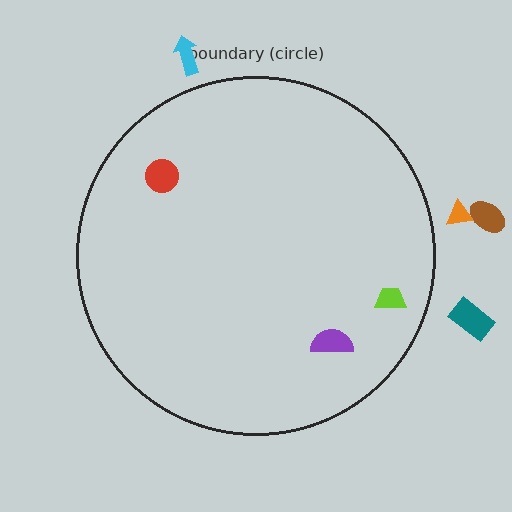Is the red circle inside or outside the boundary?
Inside.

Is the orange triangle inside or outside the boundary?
Outside.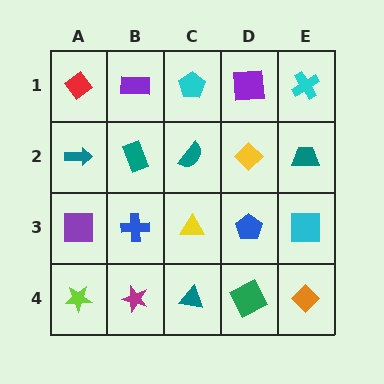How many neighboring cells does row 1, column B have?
3.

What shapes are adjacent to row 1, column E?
A teal trapezoid (row 2, column E), a purple square (row 1, column D).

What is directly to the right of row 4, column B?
A teal triangle.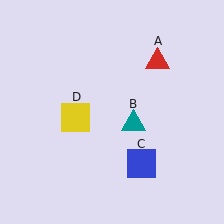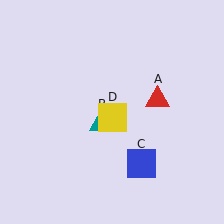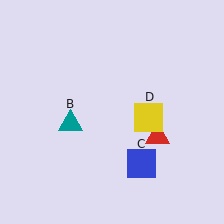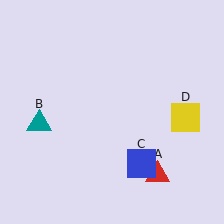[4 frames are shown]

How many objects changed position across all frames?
3 objects changed position: red triangle (object A), teal triangle (object B), yellow square (object D).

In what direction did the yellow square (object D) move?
The yellow square (object D) moved right.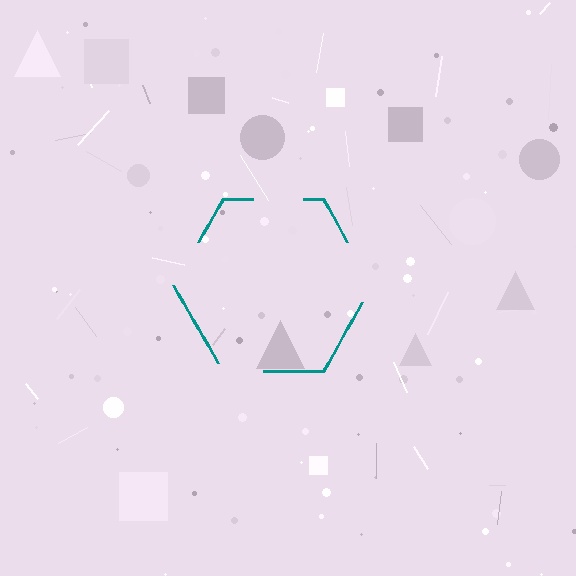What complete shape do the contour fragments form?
The contour fragments form a hexagon.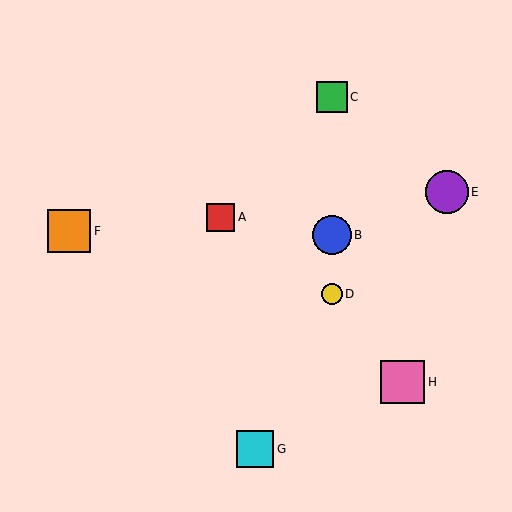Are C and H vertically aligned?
No, C is at x≈332 and H is at x≈403.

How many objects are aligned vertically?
3 objects (B, C, D) are aligned vertically.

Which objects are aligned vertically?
Objects B, C, D are aligned vertically.